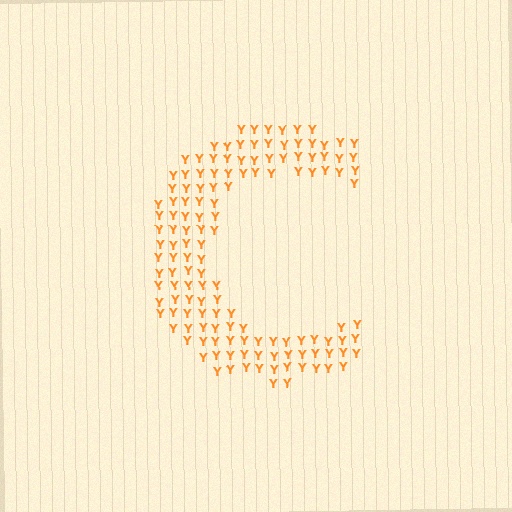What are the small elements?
The small elements are letter Y's.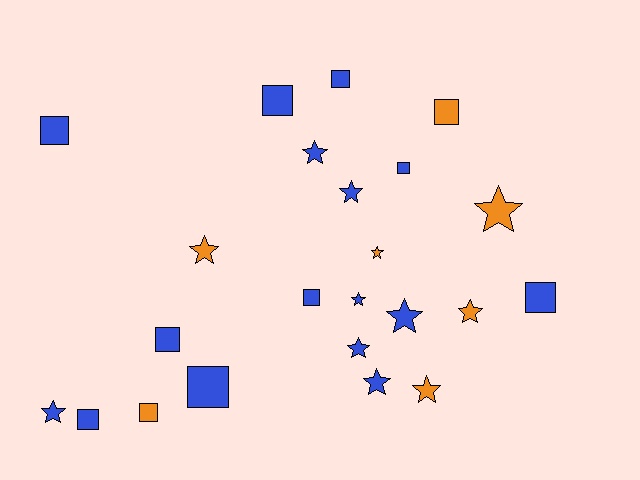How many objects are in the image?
There are 23 objects.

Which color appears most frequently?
Blue, with 16 objects.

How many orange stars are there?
There are 5 orange stars.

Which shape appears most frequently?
Star, with 12 objects.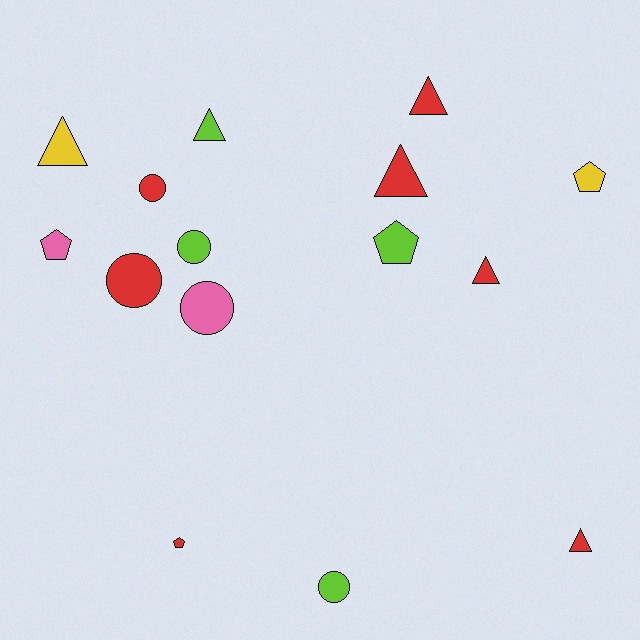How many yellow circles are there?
There are no yellow circles.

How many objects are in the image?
There are 15 objects.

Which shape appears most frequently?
Triangle, with 6 objects.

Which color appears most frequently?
Red, with 7 objects.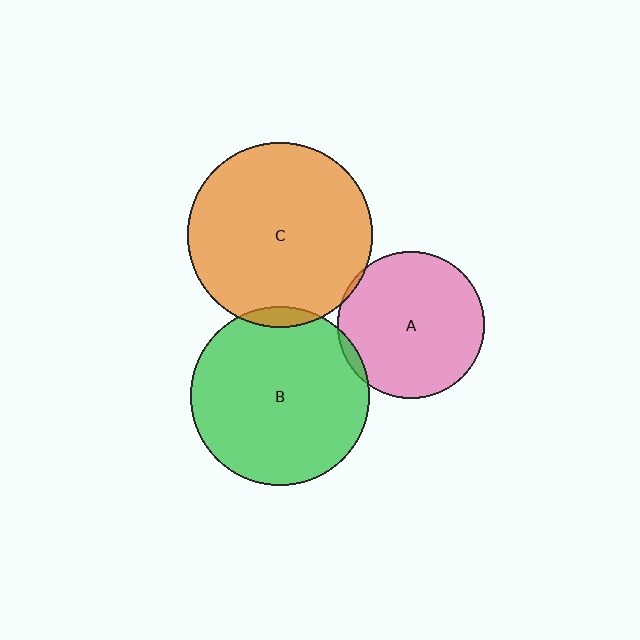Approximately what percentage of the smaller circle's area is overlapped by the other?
Approximately 5%.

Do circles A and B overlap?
Yes.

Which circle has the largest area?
Circle C (orange).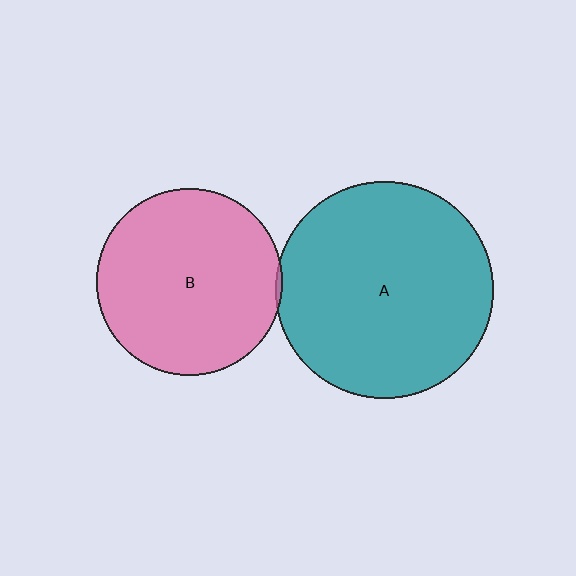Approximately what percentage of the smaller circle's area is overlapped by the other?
Approximately 5%.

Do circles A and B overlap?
Yes.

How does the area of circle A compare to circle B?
Approximately 1.4 times.